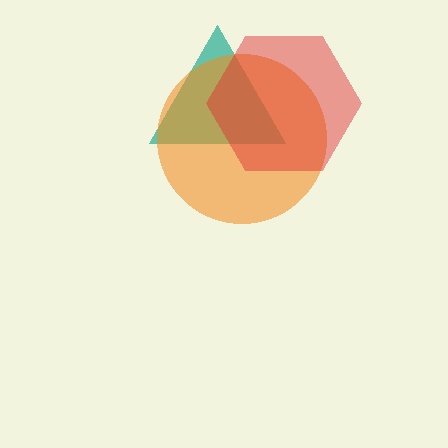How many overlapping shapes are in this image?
There are 3 overlapping shapes in the image.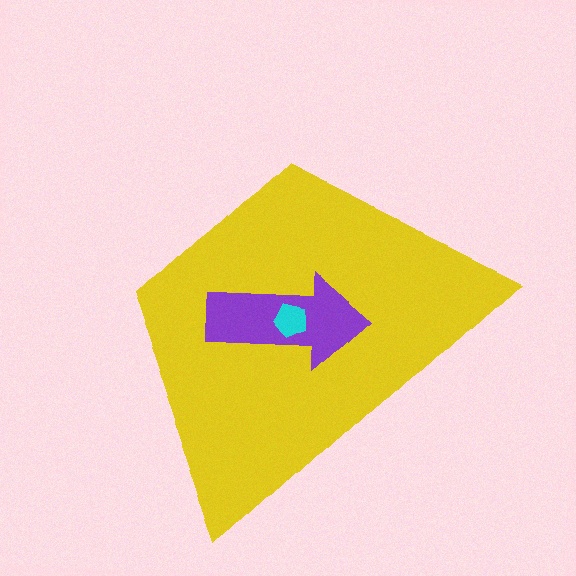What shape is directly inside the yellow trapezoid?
The purple arrow.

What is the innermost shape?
The cyan pentagon.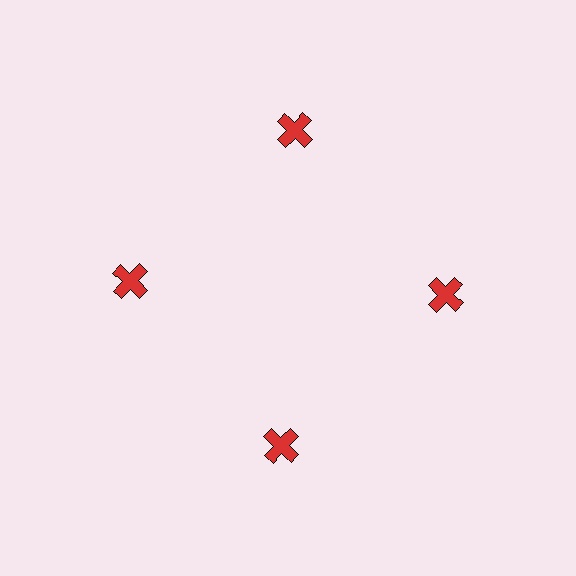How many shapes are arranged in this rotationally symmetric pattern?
There are 4 shapes, arranged in 4 groups of 1.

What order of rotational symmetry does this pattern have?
This pattern has 4-fold rotational symmetry.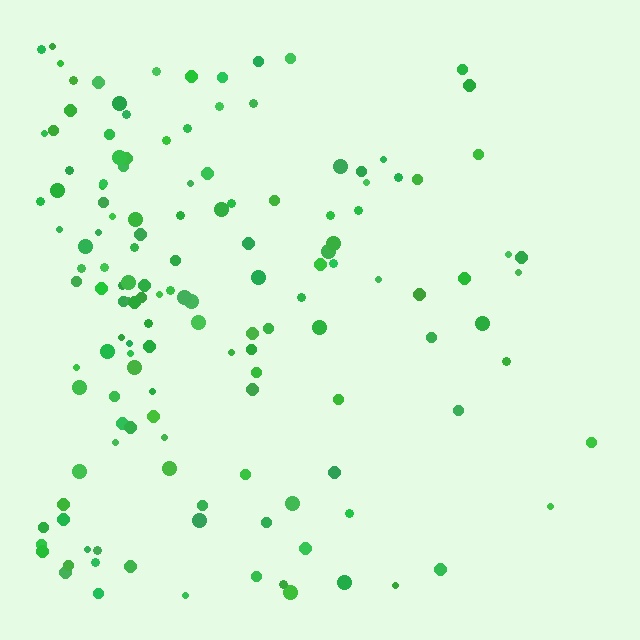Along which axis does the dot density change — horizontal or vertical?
Horizontal.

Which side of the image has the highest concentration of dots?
The left.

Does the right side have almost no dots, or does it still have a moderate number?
Still a moderate number, just noticeably fewer than the left.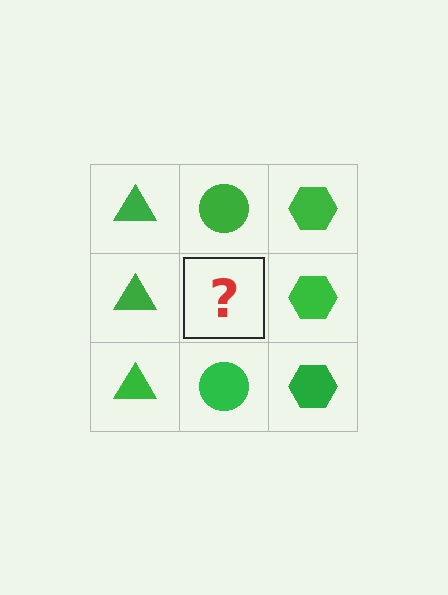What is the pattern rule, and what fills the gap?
The rule is that each column has a consistent shape. The gap should be filled with a green circle.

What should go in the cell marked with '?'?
The missing cell should contain a green circle.